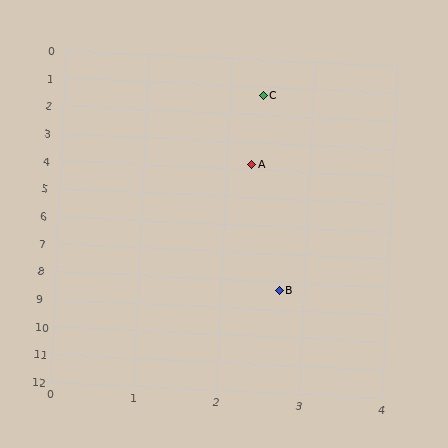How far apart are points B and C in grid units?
Points B and C are about 7.0 grid units apart.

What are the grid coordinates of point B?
Point B is at approximately (2.7, 8.3).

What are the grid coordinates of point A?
Point A is at approximately (2.3, 3.8).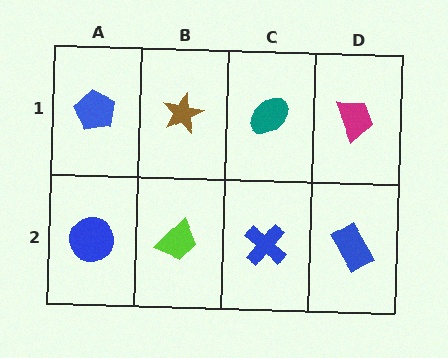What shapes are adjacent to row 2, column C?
A teal ellipse (row 1, column C), a lime trapezoid (row 2, column B), a blue rectangle (row 2, column D).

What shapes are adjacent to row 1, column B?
A lime trapezoid (row 2, column B), a blue pentagon (row 1, column A), a teal ellipse (row 1, column C).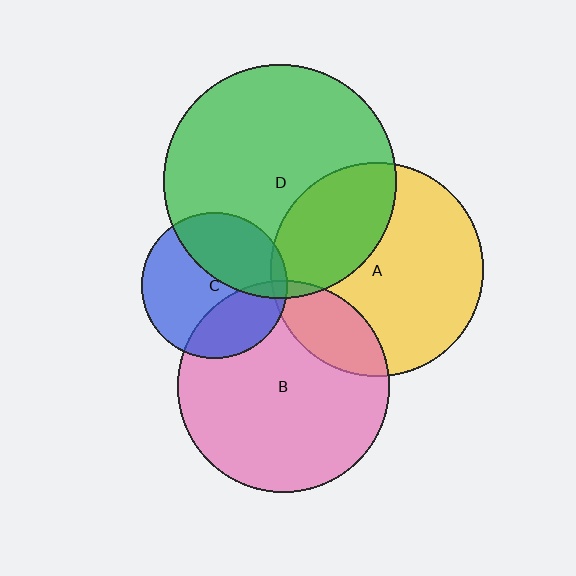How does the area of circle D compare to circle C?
Approximately 2.6 times.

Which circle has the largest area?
Circle D (green).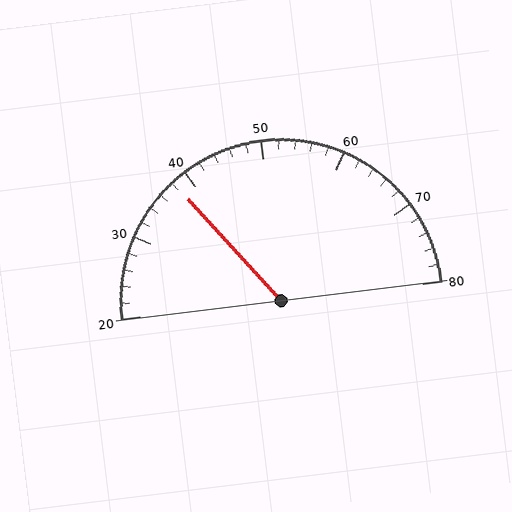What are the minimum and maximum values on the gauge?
The gauge ranges from 20 to 80.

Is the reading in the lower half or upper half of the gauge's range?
The reading is in the lower half of the range (20 to 80).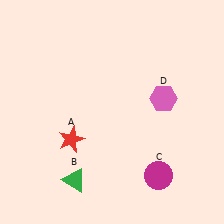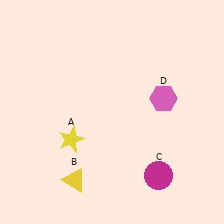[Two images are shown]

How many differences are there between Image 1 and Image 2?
There are 2 differences between the two images.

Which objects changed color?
A changed from red to yellow. B changed from green to yellow.